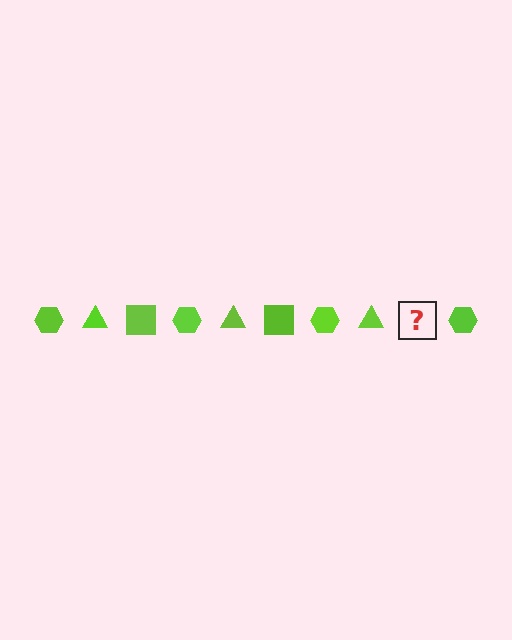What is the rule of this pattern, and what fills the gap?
The rule is that the pattern cycles through hexagon, triangle, square shapes in lime. The gap should be filled with a lime square.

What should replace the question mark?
The question mark should be replaced with a lime square.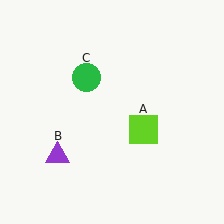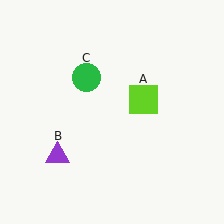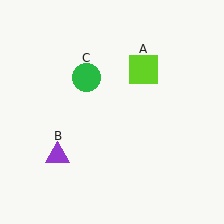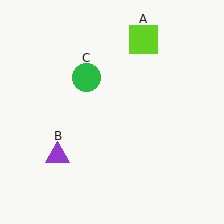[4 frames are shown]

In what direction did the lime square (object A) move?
The lime square (object A) moved up.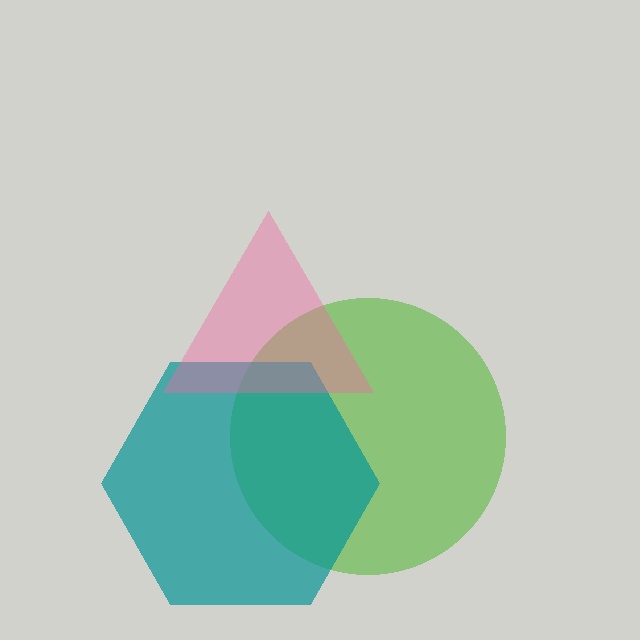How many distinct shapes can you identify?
There are 3 distinct shapes: a lime circle, a teal hexagon, a pink triangle.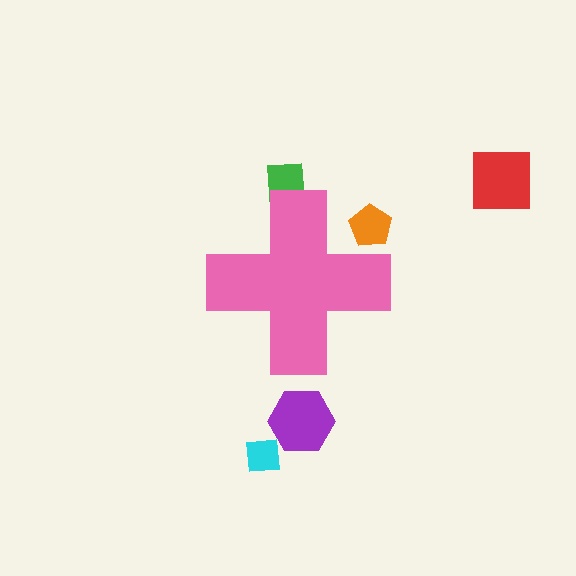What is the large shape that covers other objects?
A pink cross.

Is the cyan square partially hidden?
No, the cyan square is fully visible.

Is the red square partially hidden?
No, the red square is fully visible.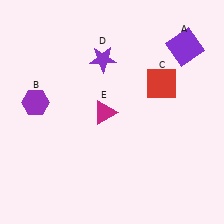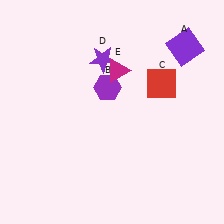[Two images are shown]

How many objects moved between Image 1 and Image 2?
2 objects moved between the two images.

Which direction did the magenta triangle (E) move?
The magenta triangle (E) moved up.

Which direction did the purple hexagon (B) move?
The purple hexagon (B) moved right.